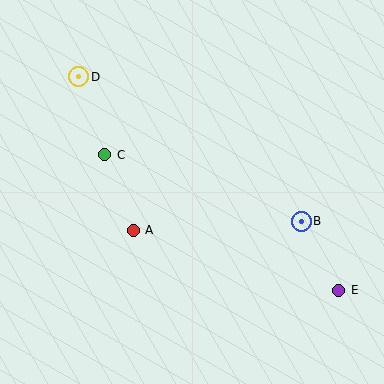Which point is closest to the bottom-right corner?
Point E is closest to the bottom-right corner.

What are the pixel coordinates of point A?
Point A is at (133, 230).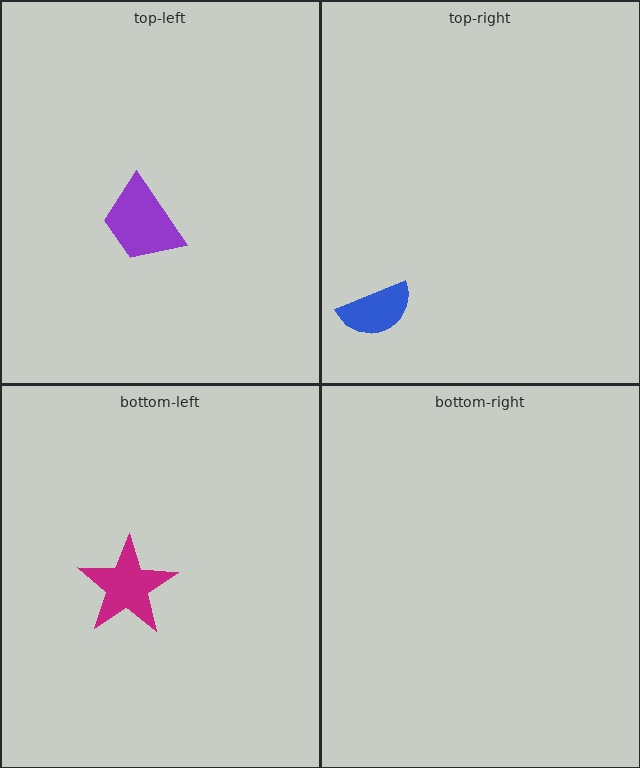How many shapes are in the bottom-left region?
1.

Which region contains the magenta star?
The bottom-left region.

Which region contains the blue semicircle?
The top-right region.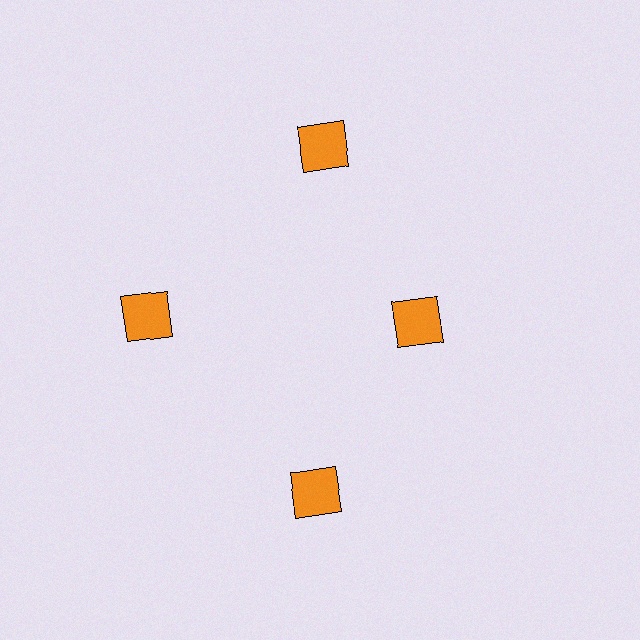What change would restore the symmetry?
The symmetry would be restored by moving it outward, back onto the ring so that all 4 squares sit at equal angles and equal distance from the center.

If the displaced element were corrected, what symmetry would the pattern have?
It would have 4-fold rotational symmetry — the pattern would map onto itself every 90 degrees.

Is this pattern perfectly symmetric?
No. The 4 orange squares are arranged in a ring, but one element near the 3 o'clock position is pulled inward toward the center, breaking the 4-fold rotational symmetry.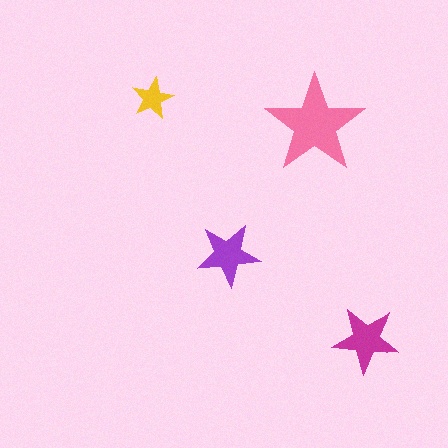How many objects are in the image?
There are 4 objects in the image.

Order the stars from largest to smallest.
the pink one, the magenta one, the purple one, the yellow one.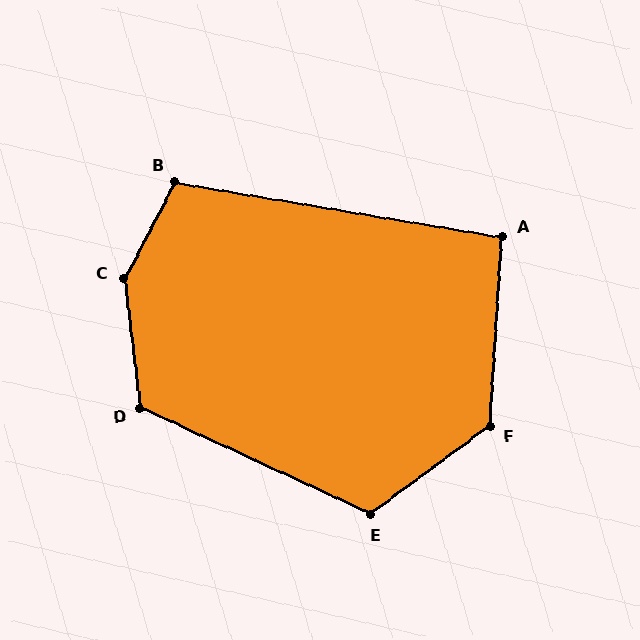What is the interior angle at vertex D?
Approximately 122 degrees (obtuse).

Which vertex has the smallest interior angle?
A, at approximately 96 degrees.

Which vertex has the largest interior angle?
C, at approximately 145 degrees.